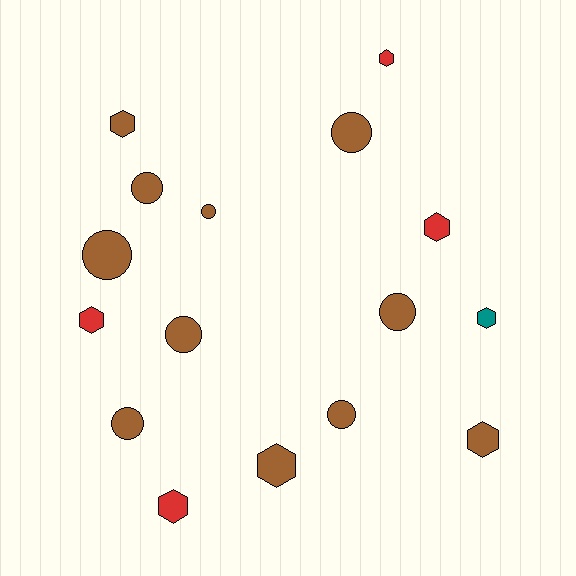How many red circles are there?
There are no red circles.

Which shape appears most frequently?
Hexagon, with 8 objects.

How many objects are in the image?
There are 16 objects.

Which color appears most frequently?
Brown, with 11 objects.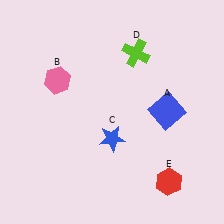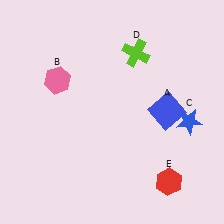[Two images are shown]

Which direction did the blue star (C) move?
The blue star (C) moved right.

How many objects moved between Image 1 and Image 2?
1 object moved between the two images.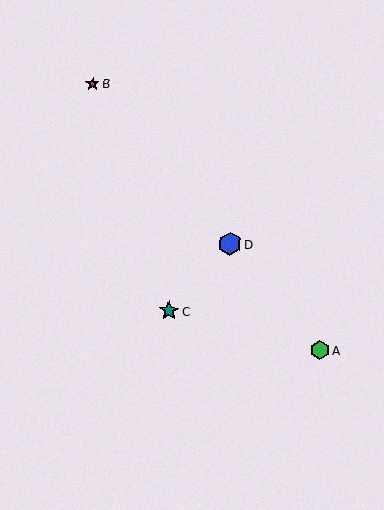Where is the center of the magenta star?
The center of the magenta star is at (93, 84).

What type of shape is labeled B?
Shape B is a magenta star.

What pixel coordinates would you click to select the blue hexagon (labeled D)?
Click at (230, 244) to select the blue hexagon D.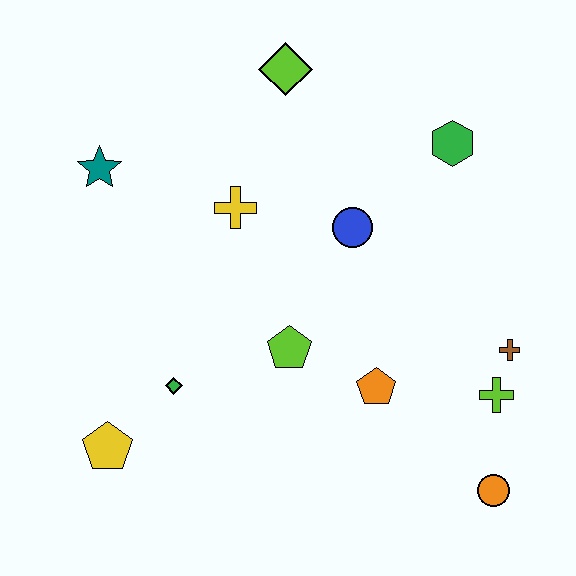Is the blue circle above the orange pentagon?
Yes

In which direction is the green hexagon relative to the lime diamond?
The green hexagon is to the right of the lime diamond.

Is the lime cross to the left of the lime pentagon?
No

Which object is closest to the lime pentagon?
The orange pentagon is closest to the lime pentagon.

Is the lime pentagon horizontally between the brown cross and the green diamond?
Yes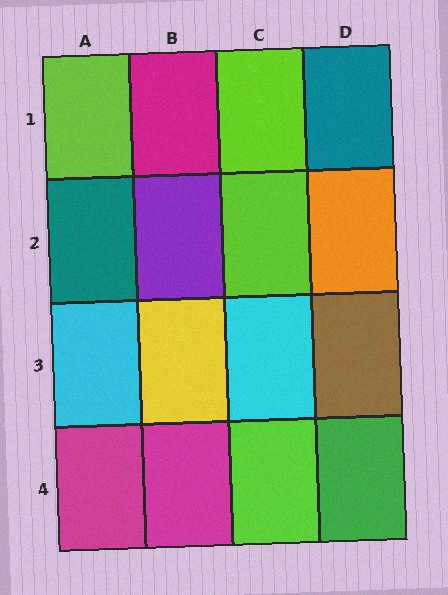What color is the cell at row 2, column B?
Purple.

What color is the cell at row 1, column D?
Teal.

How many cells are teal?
2 cells are teal.